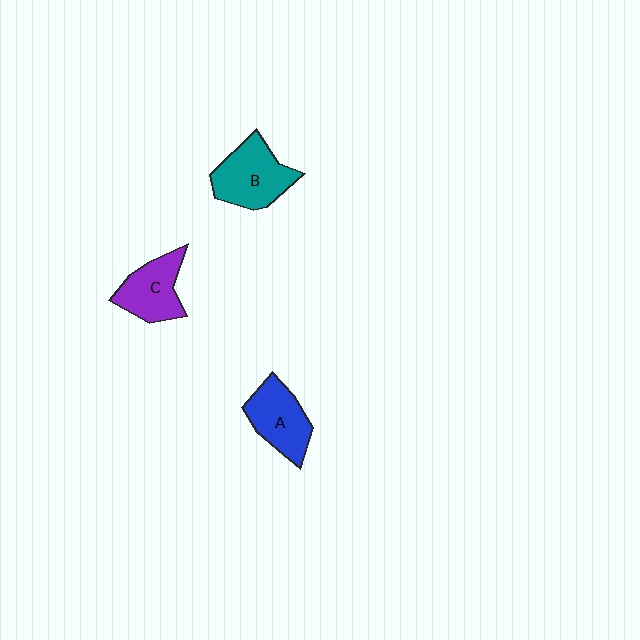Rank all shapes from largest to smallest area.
From largest to smallest: B (teal), A (blue), C (purple).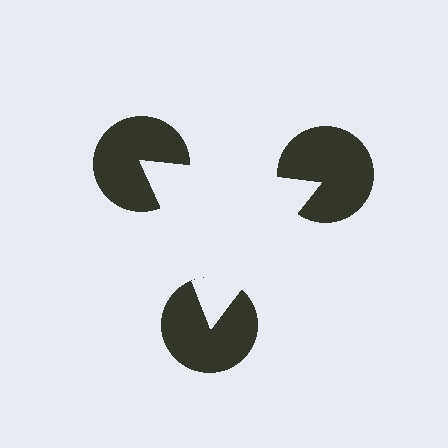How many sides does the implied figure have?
3 sides.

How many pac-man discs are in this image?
There are 3 — one at each vertex of the illusory triangle.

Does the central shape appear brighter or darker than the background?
It typically appears slightly brighter than the background, even though no actual brightness change is drawn.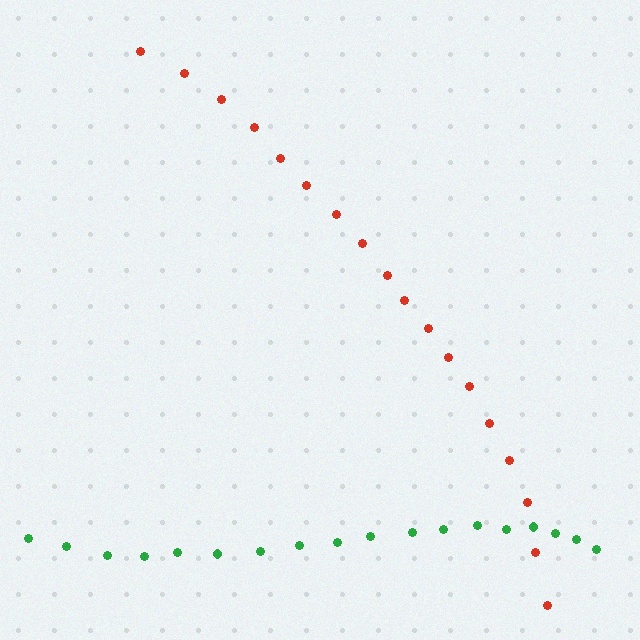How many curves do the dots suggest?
There are 2 distinct paths.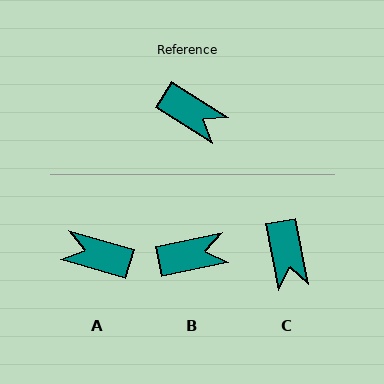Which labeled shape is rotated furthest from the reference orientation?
A, about 164 degrees away.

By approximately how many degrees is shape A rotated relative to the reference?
Approximately 164 degrees clockwise.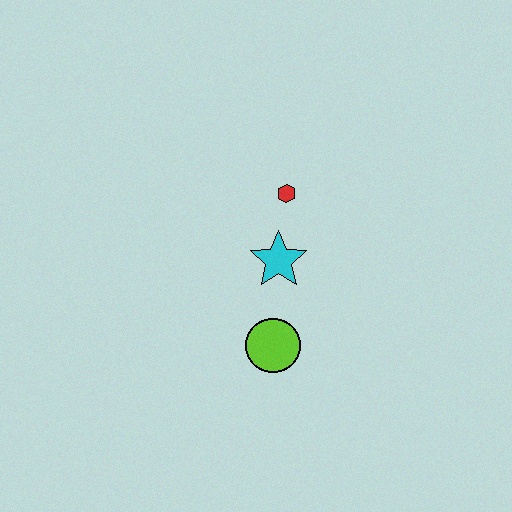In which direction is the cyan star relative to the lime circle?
The cyan star is above the lime circle.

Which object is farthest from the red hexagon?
The lime circle is farthest from the red hexagon.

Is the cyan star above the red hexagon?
No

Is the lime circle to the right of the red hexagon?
No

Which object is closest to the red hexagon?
The cyan star is closest to the red hexagon.